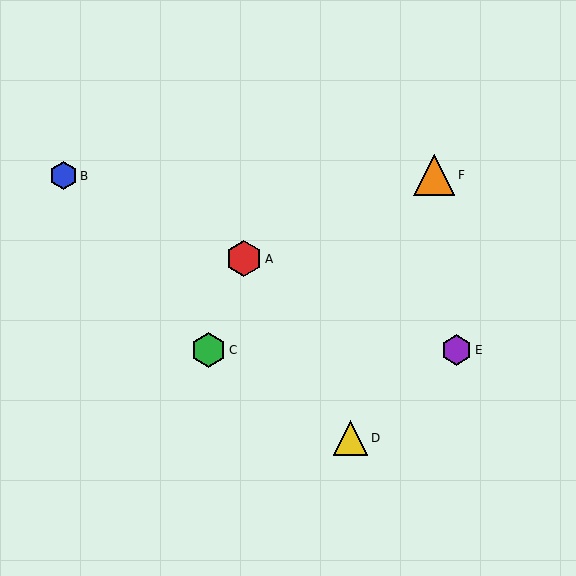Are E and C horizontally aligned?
Yes, both are at y≈350.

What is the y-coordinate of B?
Object B is at y≈176.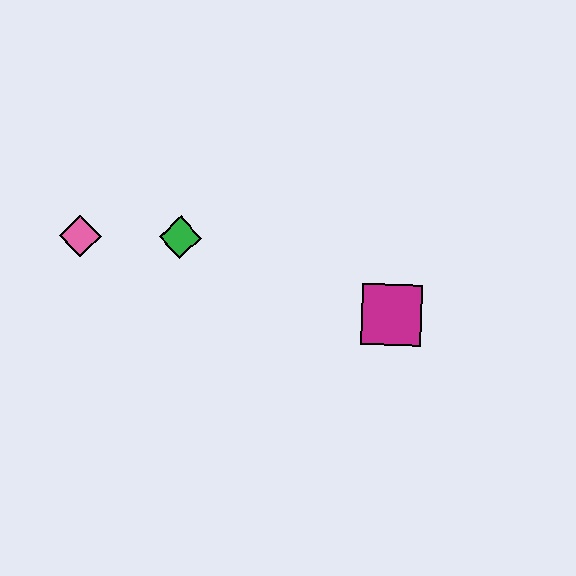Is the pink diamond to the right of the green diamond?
No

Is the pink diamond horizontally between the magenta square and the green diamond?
No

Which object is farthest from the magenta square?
The pink diamond is farthest from the magenta square.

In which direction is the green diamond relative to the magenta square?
The green diamond is to the left of the magenta square.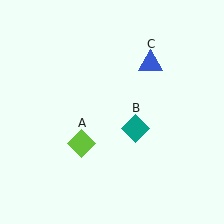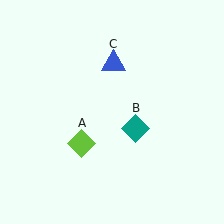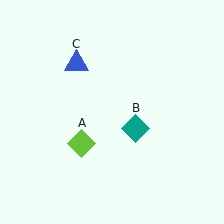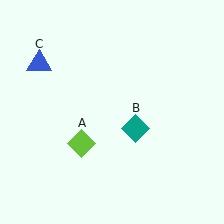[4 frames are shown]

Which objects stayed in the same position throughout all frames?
Lime diamond (object A) and teal diamond (object B) remained stationary.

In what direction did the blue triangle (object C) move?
The blue triangle (object C) moved left.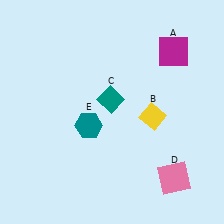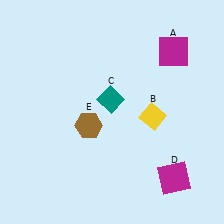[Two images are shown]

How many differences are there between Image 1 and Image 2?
There are 2 differences between the two images.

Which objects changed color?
D changed from pink to magenta. E changed from teal to brown.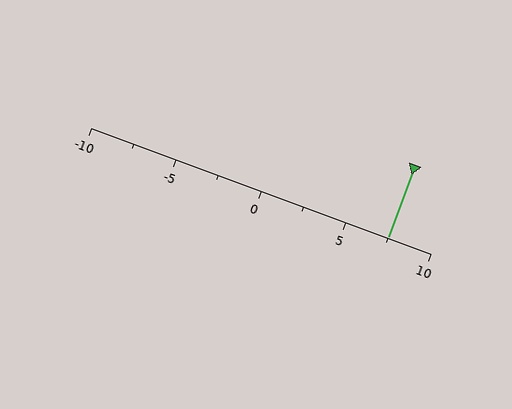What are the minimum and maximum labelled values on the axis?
The axis runs from -10 to 10.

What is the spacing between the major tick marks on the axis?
The major ticks are spaced 5 apart.